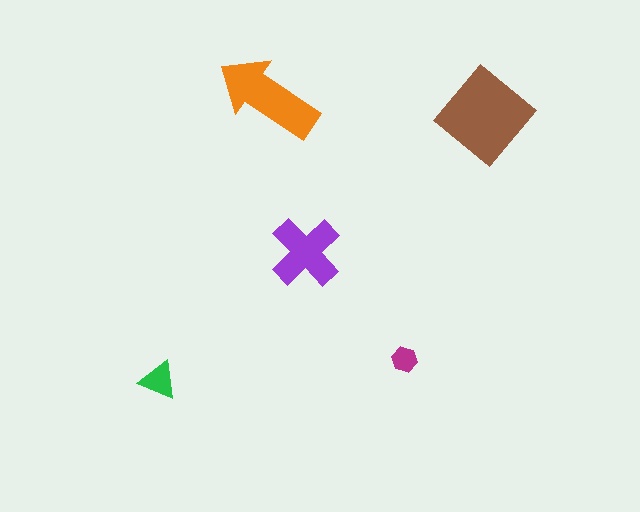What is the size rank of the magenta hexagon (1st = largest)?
5th.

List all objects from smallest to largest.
The magenta hexagon, the green triangle, the purple cross, the orange arrow, the brown diamond.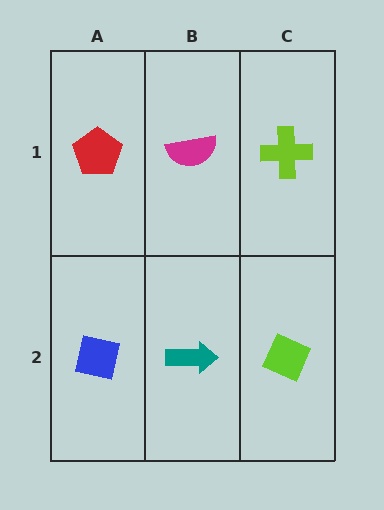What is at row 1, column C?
A lime cross.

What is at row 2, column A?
A blue square.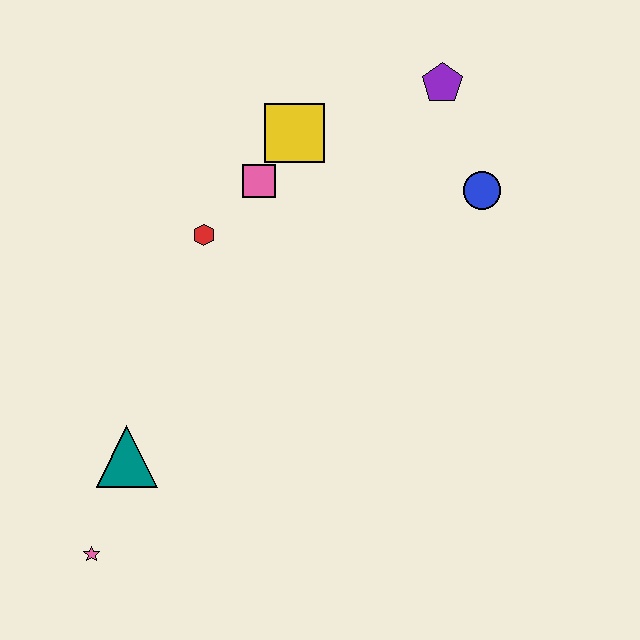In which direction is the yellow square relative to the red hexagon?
The yellow square is above the red hexagon.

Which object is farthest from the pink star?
The purple pentagon is farthest from the pink star.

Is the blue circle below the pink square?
Yes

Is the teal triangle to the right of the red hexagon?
No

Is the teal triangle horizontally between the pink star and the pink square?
Yes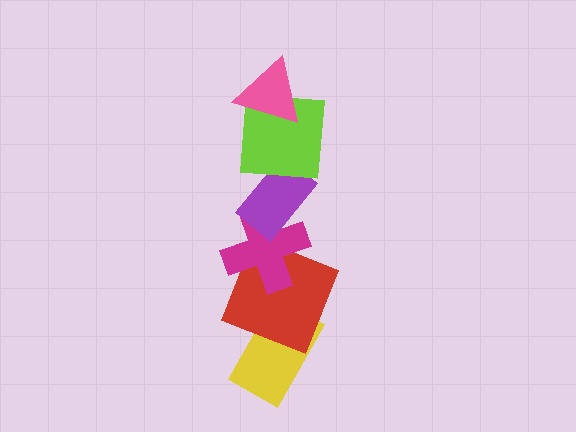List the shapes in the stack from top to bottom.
From top to bottom: the pink triangle, the lime square, the purple rectangle, the magenta cross, the red square, the yellow rectangle.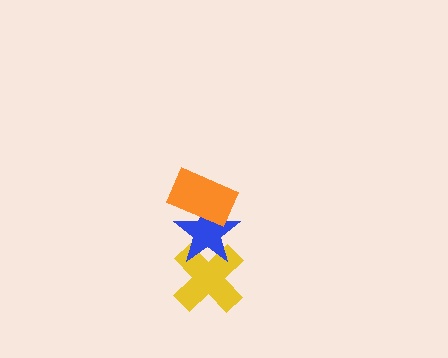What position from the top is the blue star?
The blue star is 2nd from the top.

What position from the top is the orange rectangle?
The orange rectangle is 1st from the top.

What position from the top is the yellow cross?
The yellow cross is 3rd from the top.